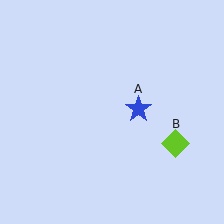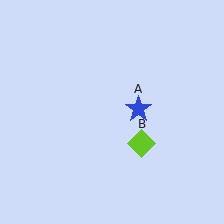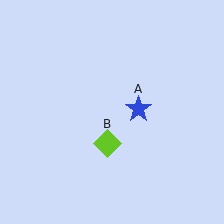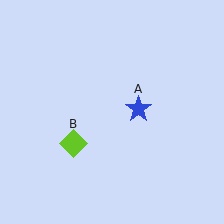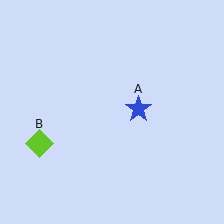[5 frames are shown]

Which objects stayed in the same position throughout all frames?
Blue star (object A) remained stationary.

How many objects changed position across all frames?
1 object changed position: lime diamond (object B).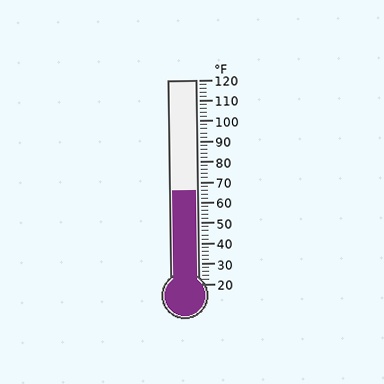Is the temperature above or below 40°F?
The temperature is above 40°F.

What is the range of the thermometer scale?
The thermometer scale ranges from 20°F to 120°F.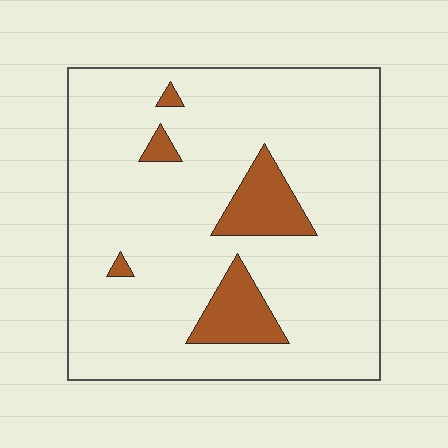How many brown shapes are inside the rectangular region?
5.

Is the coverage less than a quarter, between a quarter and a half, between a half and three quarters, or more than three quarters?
Less than a quarter.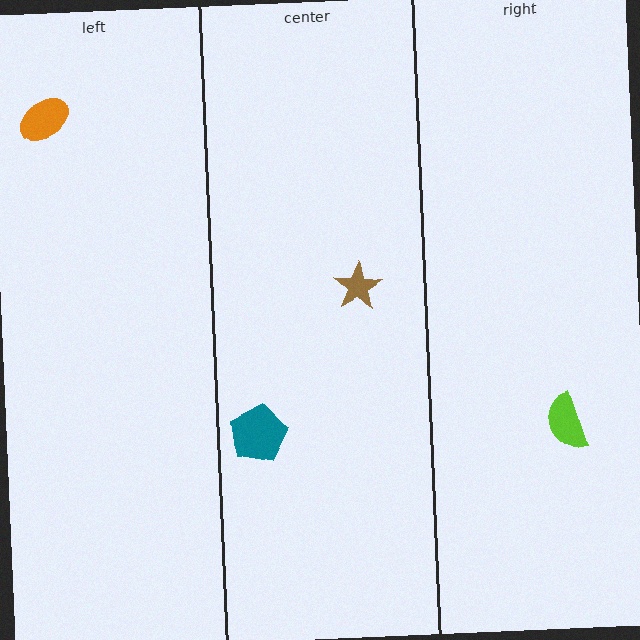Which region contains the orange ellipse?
The left region.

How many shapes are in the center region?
2.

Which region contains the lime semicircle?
The right region.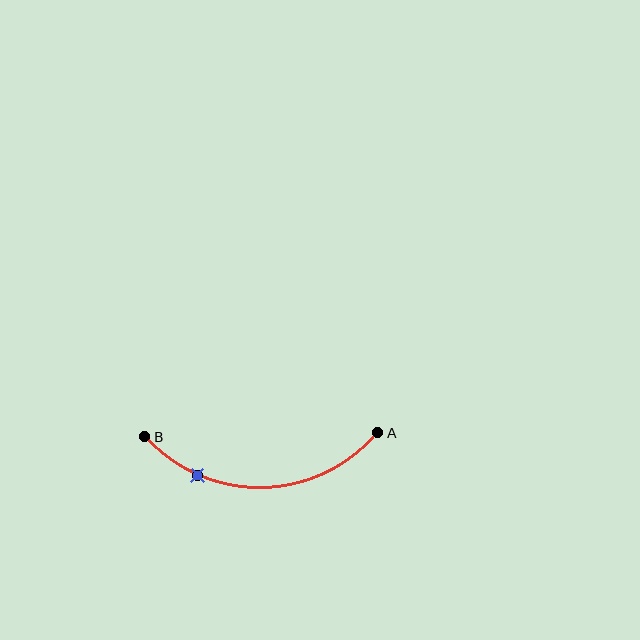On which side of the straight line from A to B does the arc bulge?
The arc bulges below the straight line connecting A and B.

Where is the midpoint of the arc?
The arc midpoint is the point on the curve farthest from the straight line joining A and B. It sits below that line.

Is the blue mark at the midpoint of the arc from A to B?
No. The blue mark lies on the arc but is closer to endpoint B. The arc midpoint would be at the point on the curve equidistant along the arc from both A and B.